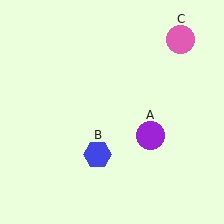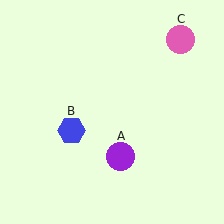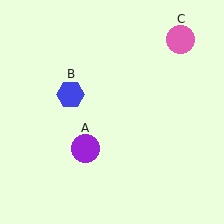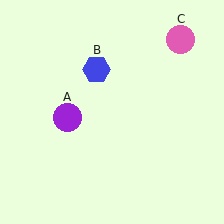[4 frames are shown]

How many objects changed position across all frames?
2 objects changed position: purple circle (object A), blue hexagon (object B).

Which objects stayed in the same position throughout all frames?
Pink circle (object C) remained stationary.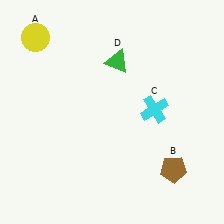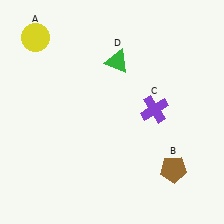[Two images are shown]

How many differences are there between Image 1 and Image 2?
There is 1 difference between the two images.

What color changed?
The cross (C) changed from cyan in Image 1 to purple in Image 2.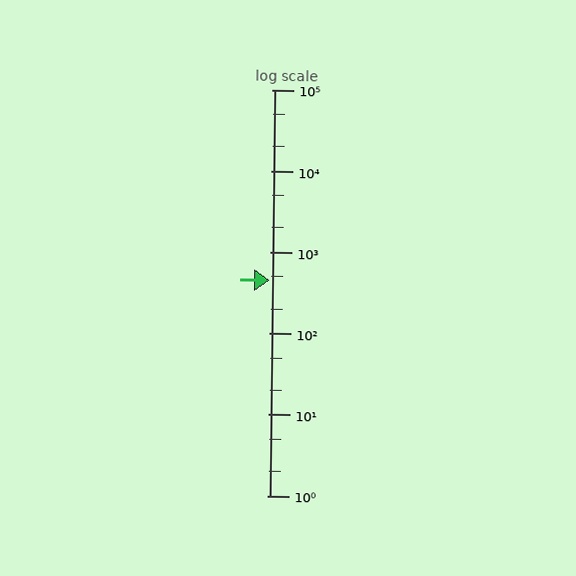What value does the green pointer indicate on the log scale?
The pointer indicates approximately 450.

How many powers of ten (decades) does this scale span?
The scale spans 5 decades, from 1 to 100000.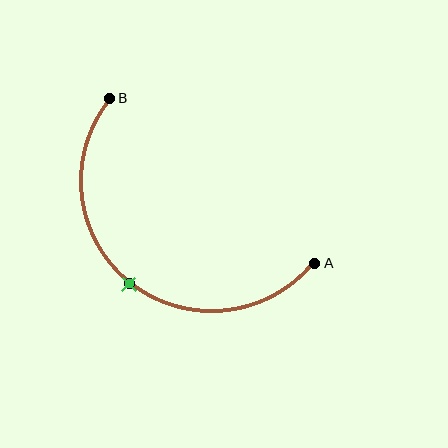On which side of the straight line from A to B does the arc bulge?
The arc bulges below and to the left of the straight line connecting A and B.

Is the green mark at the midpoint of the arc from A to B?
Yes. The green mark lies on the arc at equal arc-length from both A and B — it is the arc midpoint.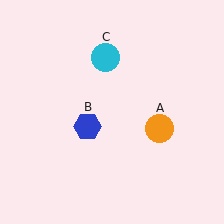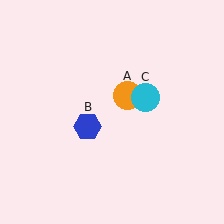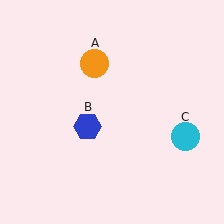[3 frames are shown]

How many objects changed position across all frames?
2 objects changed position: orange circle (object A), cyan circle (object C).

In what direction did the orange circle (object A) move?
The orange circle (object A) moved up and to the left.